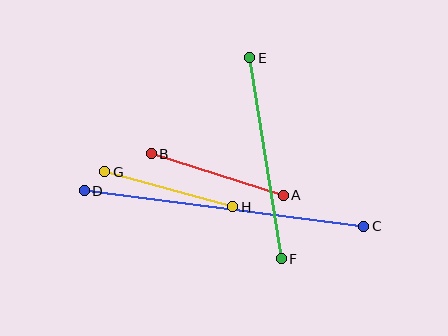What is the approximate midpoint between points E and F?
The midpoint is at approximately (265, 158) pixels.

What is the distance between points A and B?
The distance is approximately 138 pixels.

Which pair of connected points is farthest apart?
Points C and D are farthest apart.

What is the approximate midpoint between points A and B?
The midpoint is at approximately (217, 175) pixels.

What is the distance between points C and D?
The distance is approximately 282 pixels.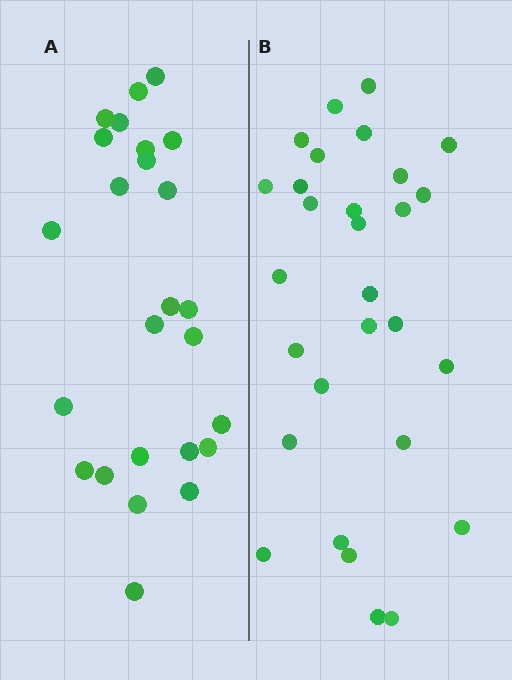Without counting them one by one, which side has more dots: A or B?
Region B (the right region) has more dots.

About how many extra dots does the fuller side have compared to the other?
Region B has about 4 more dots than region A.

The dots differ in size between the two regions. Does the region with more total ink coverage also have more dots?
No. Region A has more total ink coverage because its dots are larger, but region B actually contains more individual dots. Total area can be misleading — the number of items is what matters here.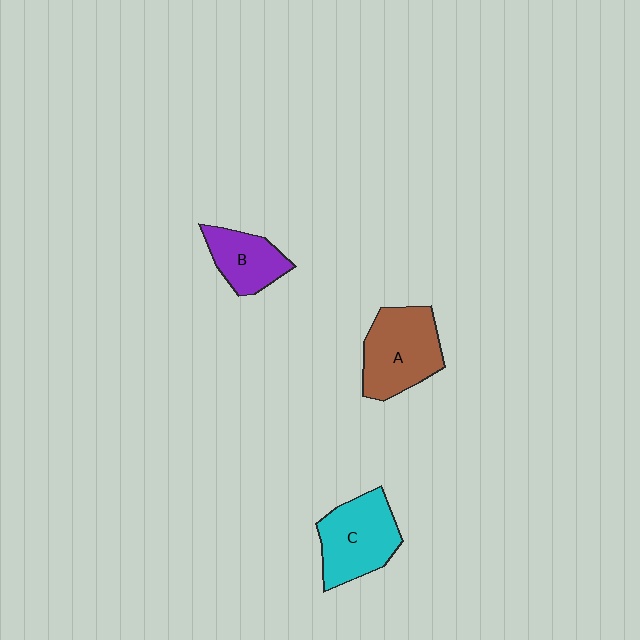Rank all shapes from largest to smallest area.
From largest to smallest: A (brown), C (cyan), B (purple).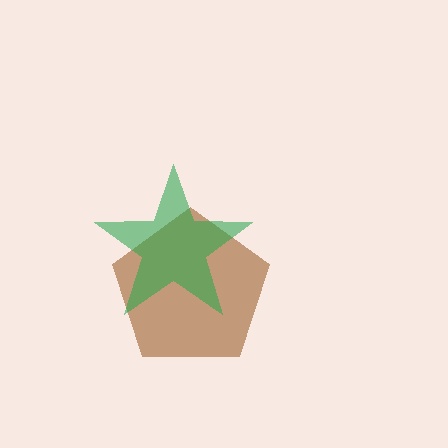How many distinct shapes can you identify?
There are 2 distinct shapes: a brown pentagon, a green star.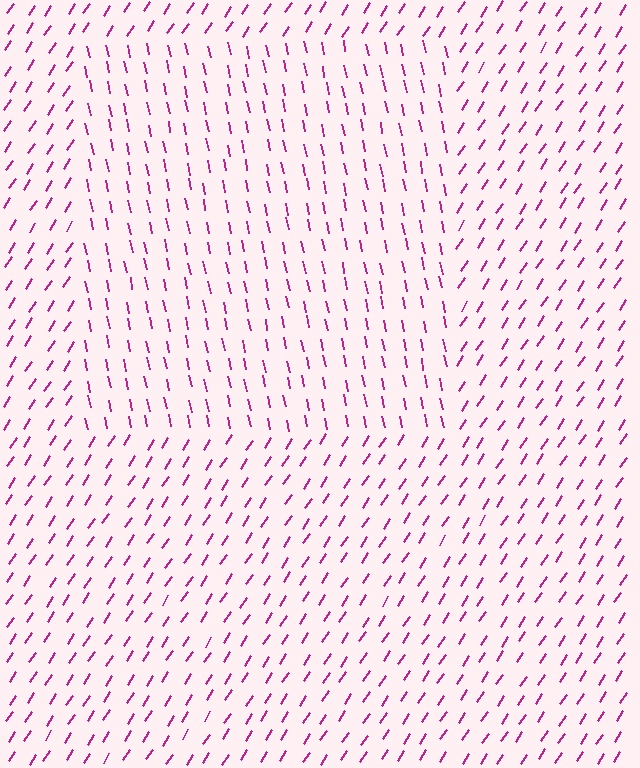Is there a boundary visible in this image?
Yes, there is a texture boundary formed by a change in line orientation.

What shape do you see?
I see a rectangle.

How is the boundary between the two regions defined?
The boundary is defined purely by a change in line orientation (approximately 45 degrees difference). All lines are the same color and thickness.